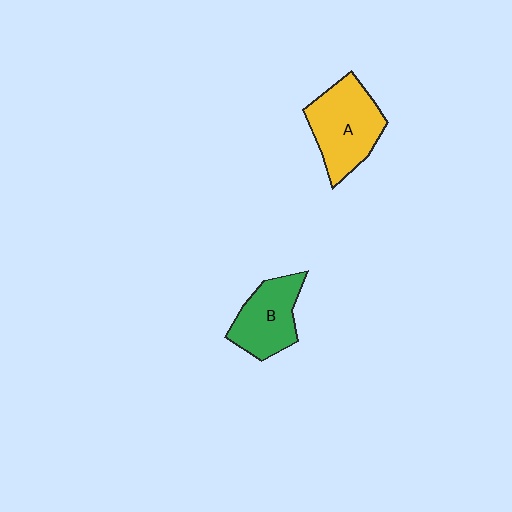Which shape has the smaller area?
Shape B (green).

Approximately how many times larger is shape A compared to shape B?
Approximately 1.3 times.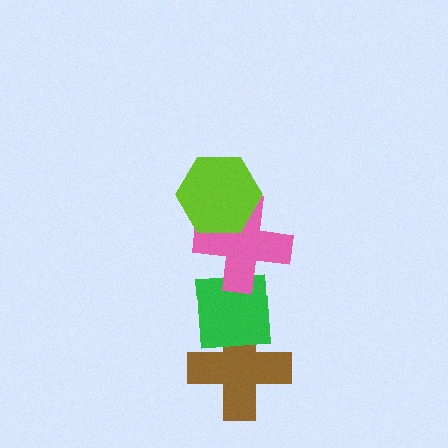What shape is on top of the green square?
The pink cross is on top of the green square.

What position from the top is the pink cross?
The pink cross is 2nd from the top.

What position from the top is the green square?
The green square is 3rd from the top.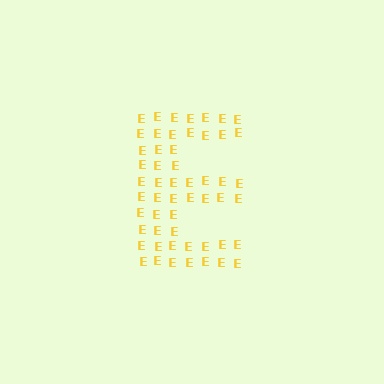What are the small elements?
The small elements are letter E's.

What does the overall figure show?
The overall figure shows the letter E.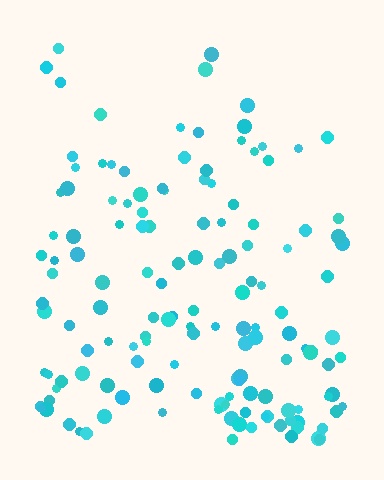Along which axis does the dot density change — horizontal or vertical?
Vertical.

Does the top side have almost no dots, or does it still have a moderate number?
Still a moderate number, just noticeably fewer than the bottom.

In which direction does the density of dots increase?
From top to bottom, with the bottom side densest.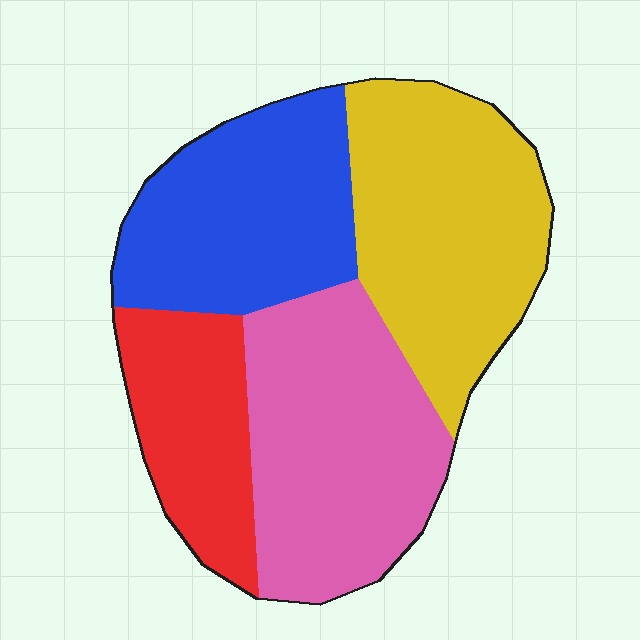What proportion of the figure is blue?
Blue takes up about one quarter (1/4) of the figure.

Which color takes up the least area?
Red, at roughly 15%.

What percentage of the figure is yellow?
Yellow takes up about one third (1/3) of the figure.